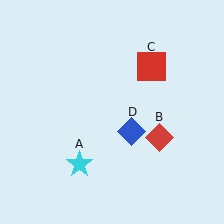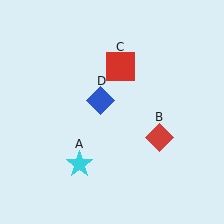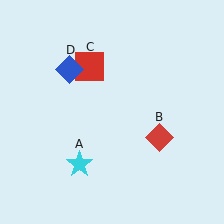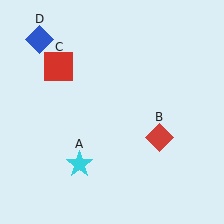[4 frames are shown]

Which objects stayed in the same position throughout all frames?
Cyan star (object A) and red diamond (object B) remained stationary.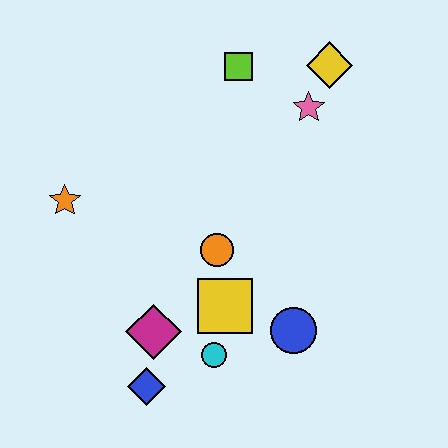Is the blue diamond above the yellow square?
No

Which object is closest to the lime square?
The pink star is closest to the lime square.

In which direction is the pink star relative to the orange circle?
The pink star is above the orange circle.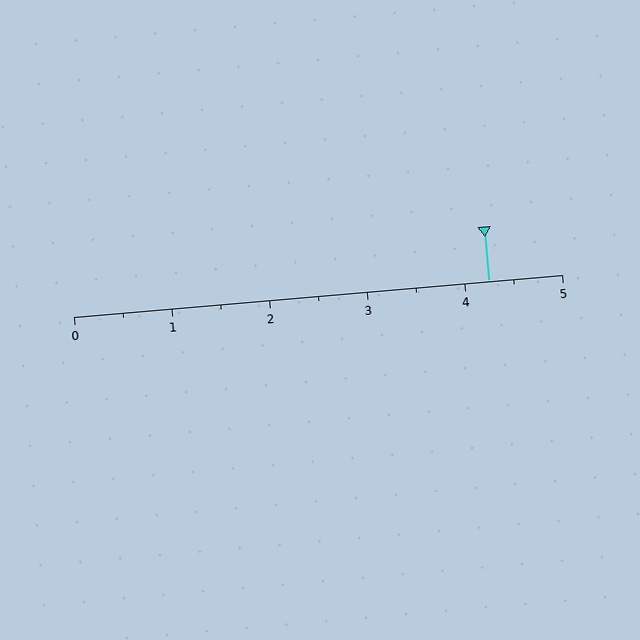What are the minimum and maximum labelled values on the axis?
The axis runs from 0 to 5.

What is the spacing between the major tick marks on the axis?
The major ticks are spaced 1 apart.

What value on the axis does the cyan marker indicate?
The marker indicates approximately 4.2.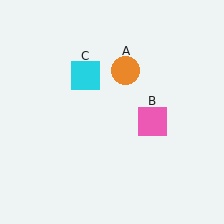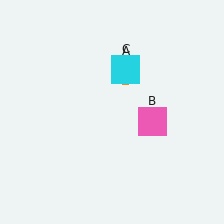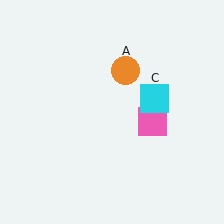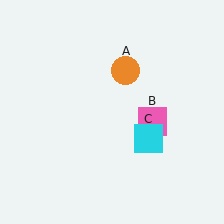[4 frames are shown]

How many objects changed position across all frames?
1 object changed position: cyan square (object C).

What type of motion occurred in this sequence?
The cyan square (object C) rotated clockwise around the center of the scene.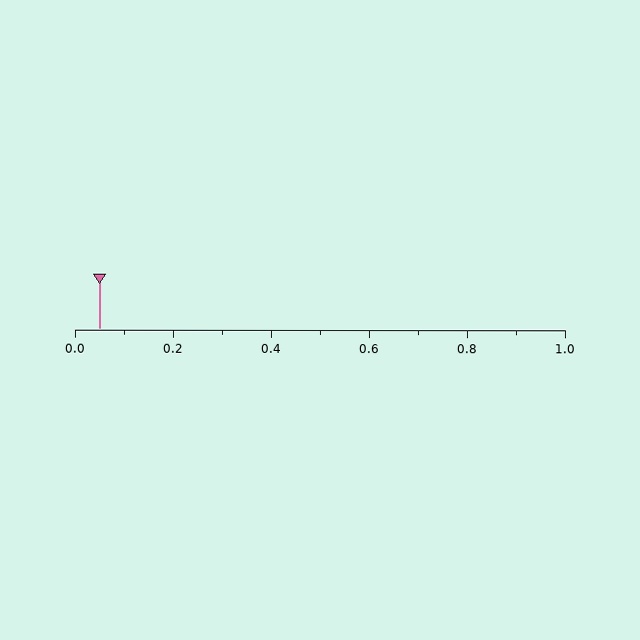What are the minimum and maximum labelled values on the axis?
The axis runs from 0.0 to 1.0.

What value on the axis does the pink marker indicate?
The marker indicates approximately 0.05.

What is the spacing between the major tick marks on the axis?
The major ticks are spaced 0.2 apart.